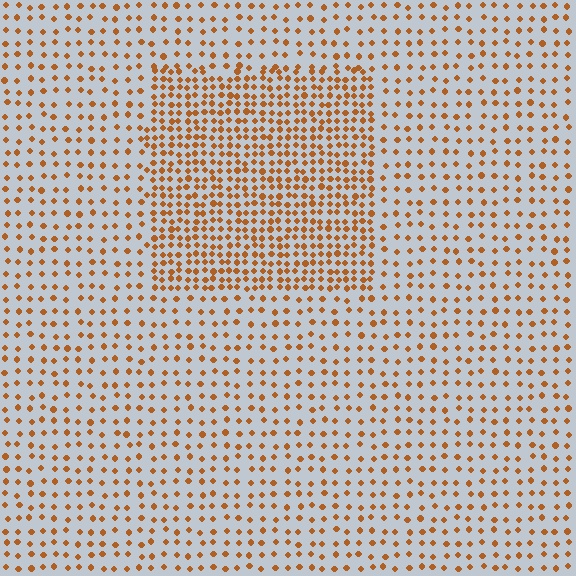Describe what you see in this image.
The image contains small brown elements arranged at two different densities. A rectangle-shaped region is visible where the elements are more densely packed than the surrounding area.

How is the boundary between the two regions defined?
The boundary is defined by a change in element density (approximately 2.1x ratio). All elements are the same color, size, and shape.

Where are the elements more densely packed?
The elements are more densely packed inside the rectangle boundary.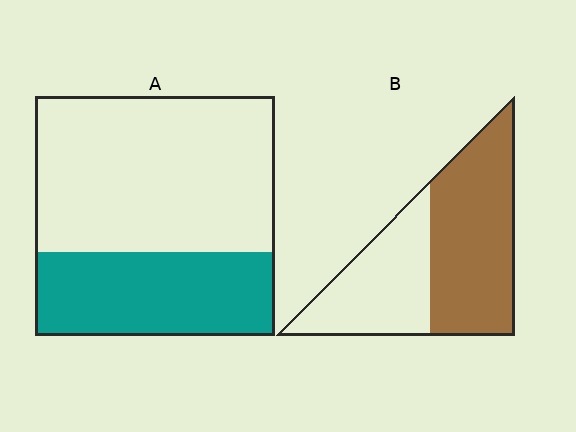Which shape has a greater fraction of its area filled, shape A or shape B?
Shape B.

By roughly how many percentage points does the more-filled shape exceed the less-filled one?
By roughly 25 percentage points (B over A).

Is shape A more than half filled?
No.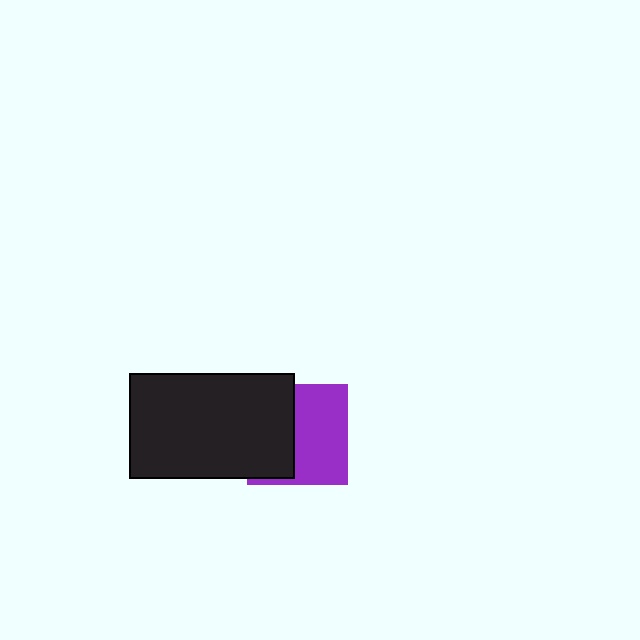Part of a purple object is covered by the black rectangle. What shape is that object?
It is a square.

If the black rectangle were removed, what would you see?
You would see the complete purple square.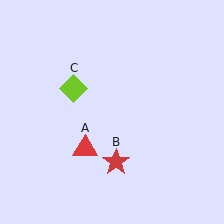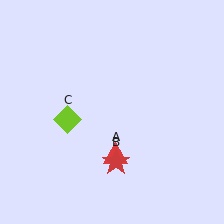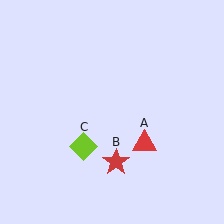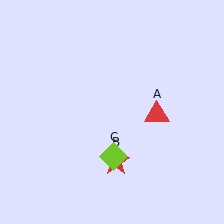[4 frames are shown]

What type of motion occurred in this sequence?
The red triangle (object A), lime diamond (object C) rotated counterclockwise around the center of the scene.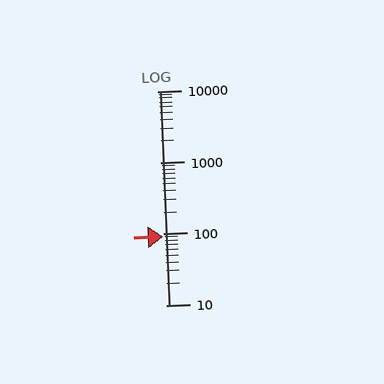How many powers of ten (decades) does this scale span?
The scale spans 3 decades, from 10 to 10000.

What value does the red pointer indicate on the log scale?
The pointer indicates approximately 91.